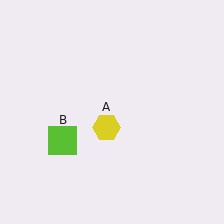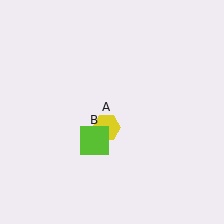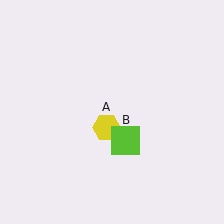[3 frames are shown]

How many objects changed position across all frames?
1 object changed position: lime square (object B).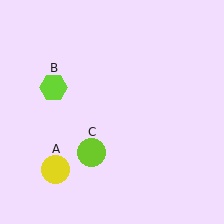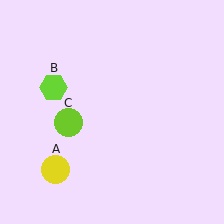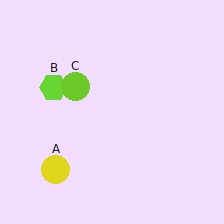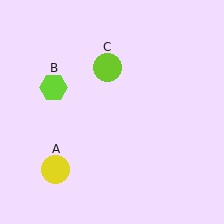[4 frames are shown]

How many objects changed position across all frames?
1 object changed position: lime circle (object C).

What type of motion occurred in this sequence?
The lime circle (object C) rotated clockwise around the center of the scene.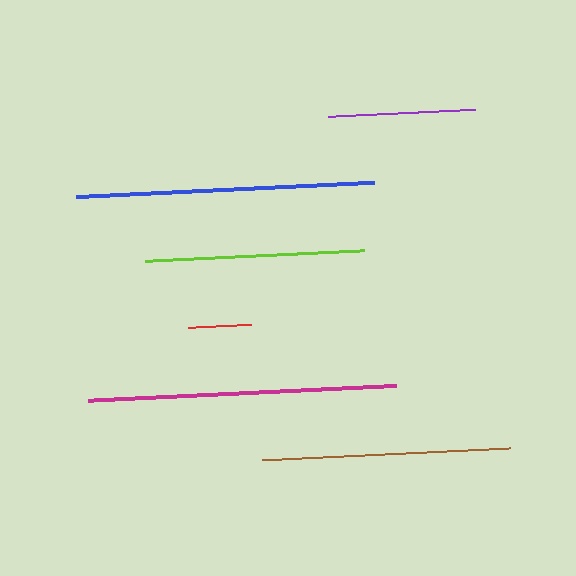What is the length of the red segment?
The red segment is approximately 63 pixels long.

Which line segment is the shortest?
The red line is the shortest at approximately 63 pixels.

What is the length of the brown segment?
The brown segment is approximately 248 pixels long.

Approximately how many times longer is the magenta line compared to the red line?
The magenta line is approximately 4.9 times the length of the red line.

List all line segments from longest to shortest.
From longest to shortest: magenta, blue, brown, lime, purple, red.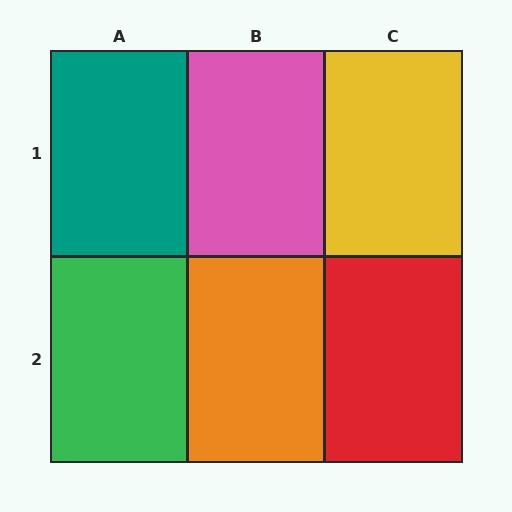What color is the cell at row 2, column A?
Green.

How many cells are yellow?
1 cell is yellow.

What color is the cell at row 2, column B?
Orange.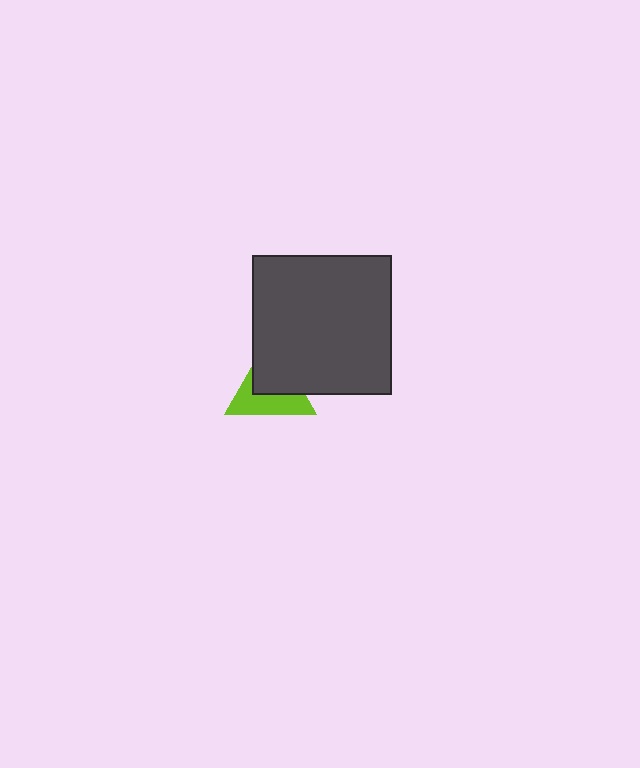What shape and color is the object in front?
The object in front is a dark gray square.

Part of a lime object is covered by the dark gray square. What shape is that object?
It is a triangle.